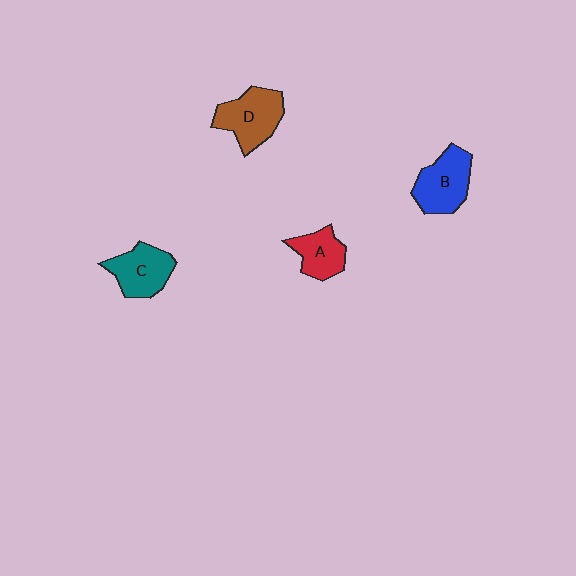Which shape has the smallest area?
Shape A (red).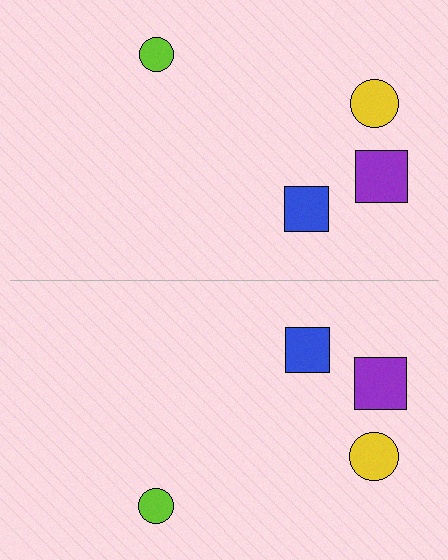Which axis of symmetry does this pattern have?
The pattern has a horizontal axis of symmetry running through the center of the image.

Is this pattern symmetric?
Yes, this pattern has bilateral (reflection) symmetry.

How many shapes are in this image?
There are 8 shapes in this image.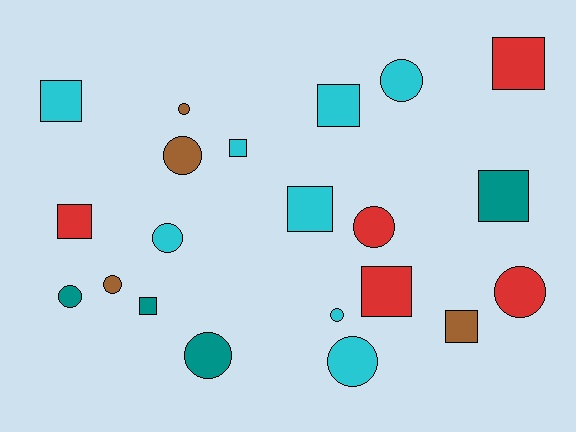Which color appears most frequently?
Cyan, with 8 objects.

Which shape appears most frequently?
Circle, with 11 objects.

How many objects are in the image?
There are 21 objects.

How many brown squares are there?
There is 1 brown square.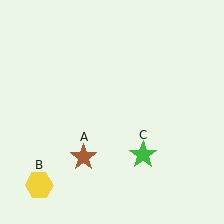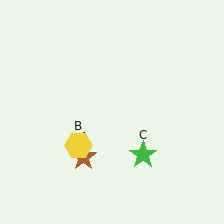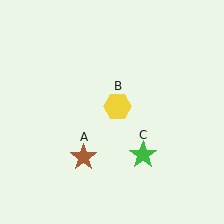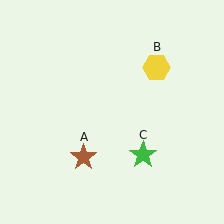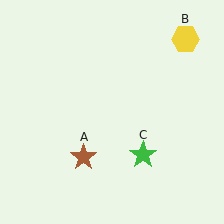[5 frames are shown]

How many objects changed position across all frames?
1 object changed position: yellow hexagon (object B).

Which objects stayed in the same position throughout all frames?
Brown star (object A) and green star (object C) remained stationary.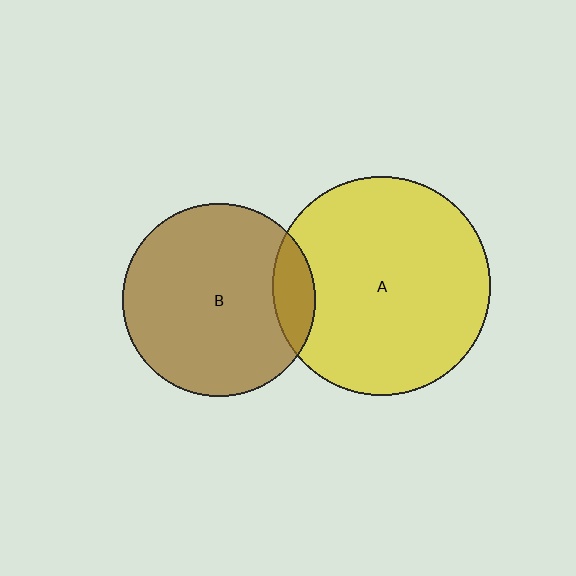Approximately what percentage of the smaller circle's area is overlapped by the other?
Approximately 15%.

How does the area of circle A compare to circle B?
Approximately 1.3 times.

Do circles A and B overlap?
Yes.